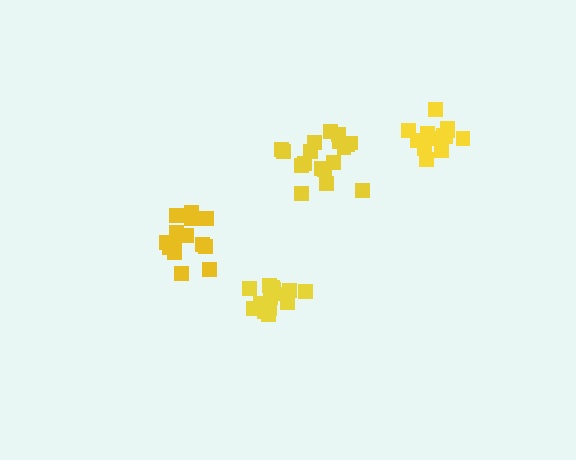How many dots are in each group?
Group 1: 15 dots, Group 2: 14 dots, Group 3: 18 dots, Group 4: 16 dots (63 total).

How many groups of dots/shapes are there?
There are 4 groups.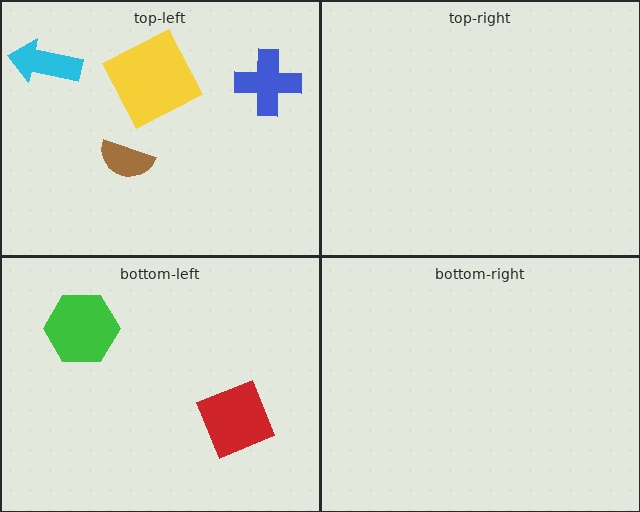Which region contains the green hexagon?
The bottom-left region.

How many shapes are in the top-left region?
4.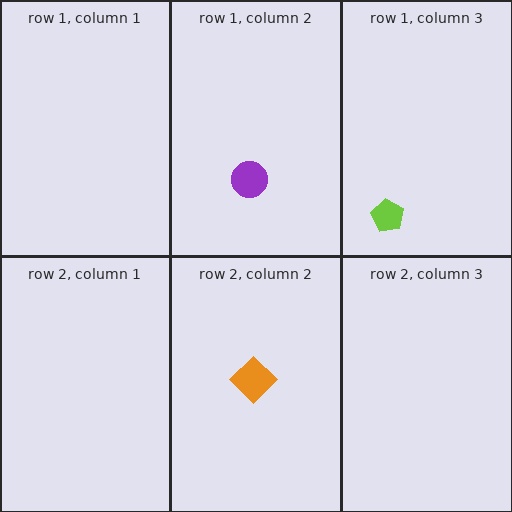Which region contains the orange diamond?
The row 2, column 2 region.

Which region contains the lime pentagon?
The row 1, column 3 region.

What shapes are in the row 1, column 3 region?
The lime pentagon.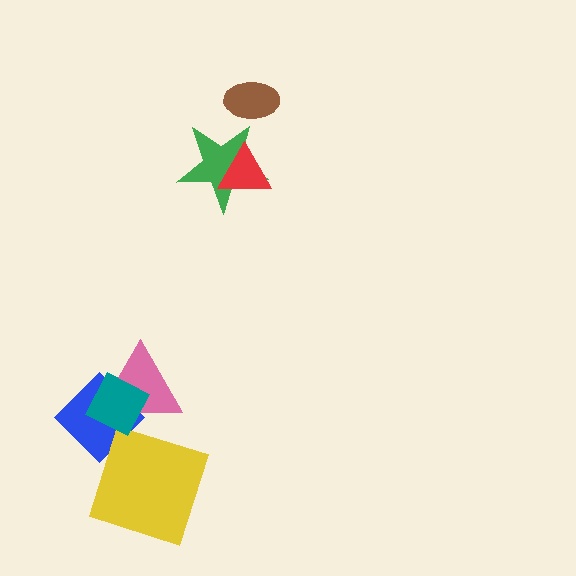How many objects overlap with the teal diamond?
2 objects overlap with the teal diamond.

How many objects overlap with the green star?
1 object overlaps with the green star.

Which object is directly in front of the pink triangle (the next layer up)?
The blue diamond is directly in front of the pink triangle.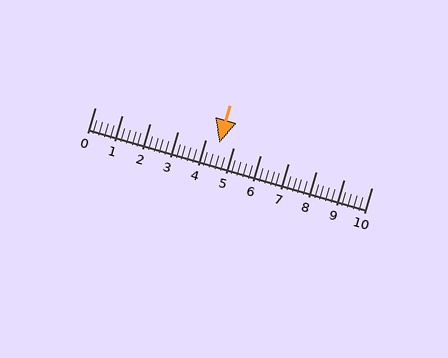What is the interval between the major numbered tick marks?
The major tick marks are spaced 1 units apart.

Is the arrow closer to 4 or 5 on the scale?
The arrow is closer to 5.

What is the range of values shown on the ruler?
The ruler shows values from 0 to 10.